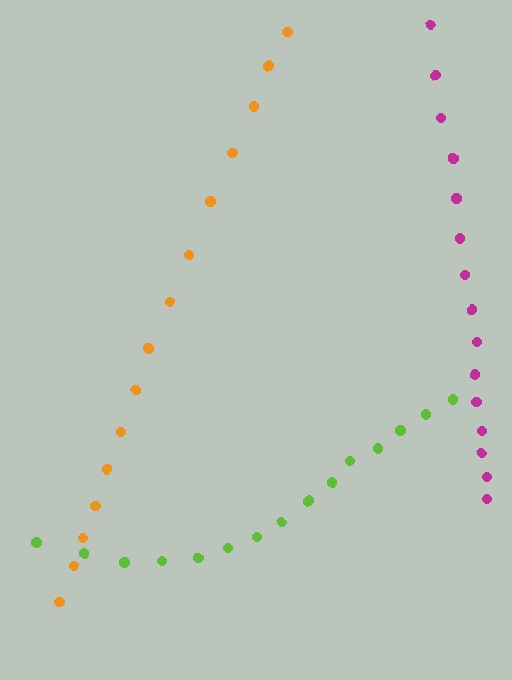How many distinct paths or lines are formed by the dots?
There are 3 distinct paths.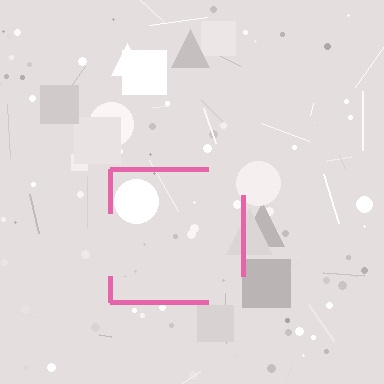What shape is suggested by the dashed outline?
The dashed outline suggests a square.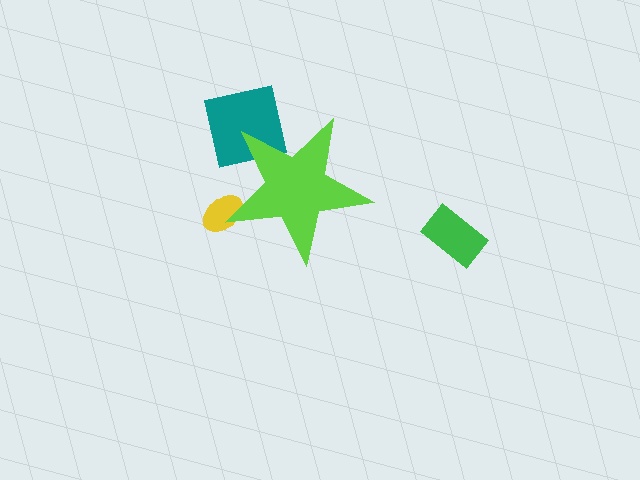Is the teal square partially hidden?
Yes, the teal square is partially hidden behind the lime star.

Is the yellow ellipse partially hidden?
Yes, the yellow ellipse is partially hidden behind the lime star.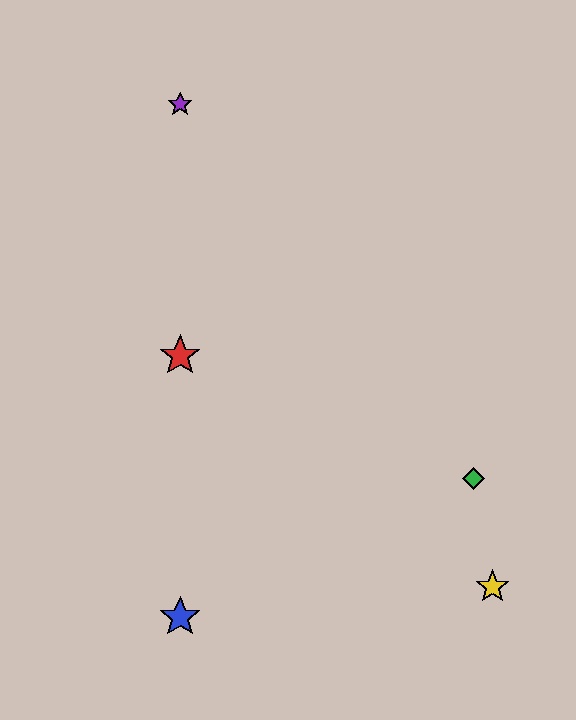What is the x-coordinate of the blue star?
The blue star is at x≈180.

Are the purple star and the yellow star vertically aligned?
No, the purple star is at x≈180 and the yellow star is at x≈493.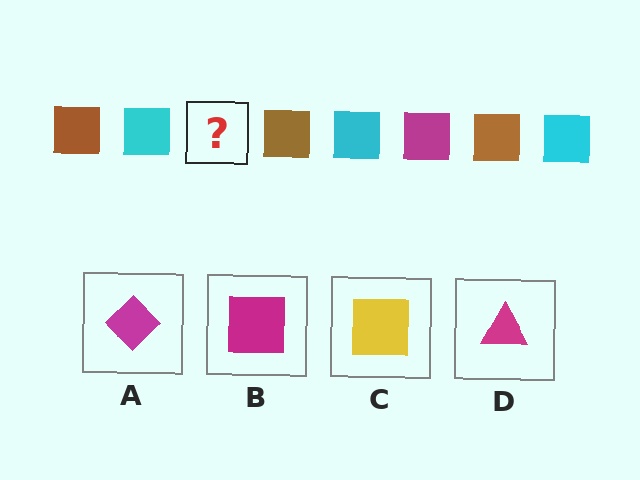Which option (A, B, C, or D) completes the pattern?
B.